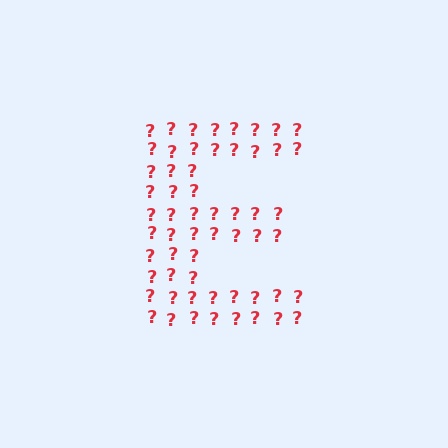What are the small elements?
The small elements are question marks.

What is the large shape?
The large shape is the letter E.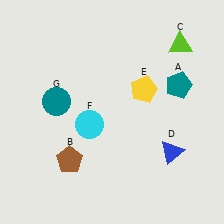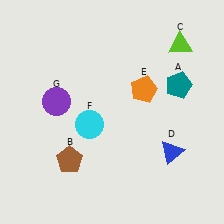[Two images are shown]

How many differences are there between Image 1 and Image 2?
There are 2 differences between the two images.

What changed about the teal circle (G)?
In Image 1, G is teal. In Image 2, it changed to purple.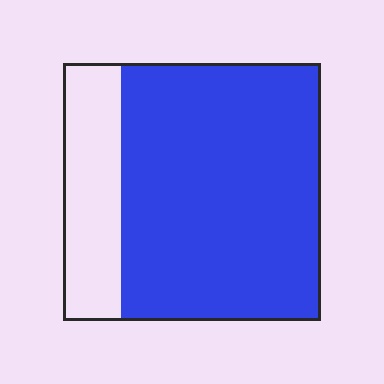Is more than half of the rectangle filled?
Yes.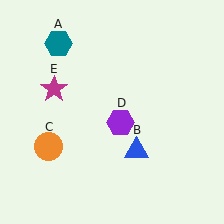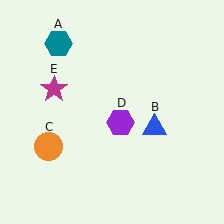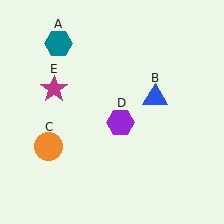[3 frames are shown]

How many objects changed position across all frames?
1 object changed position: blue triangle (object B).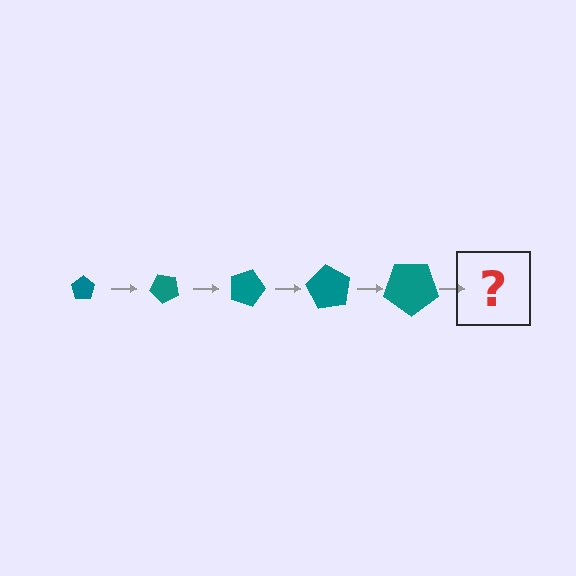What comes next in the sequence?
The next element should be a pentagon, larger than the previous one and rotated 225 degrees from the start.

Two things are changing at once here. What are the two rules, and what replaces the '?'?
The two rules are that the pentagon grows larger each step and it rotates 45 degrees each step. The '?' should be a pentagon, larger than the previous one and rotated 225 degrees from the start.